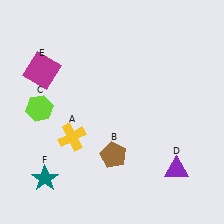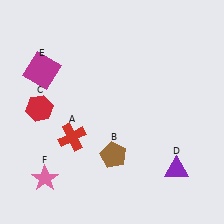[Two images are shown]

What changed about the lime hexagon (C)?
In Image 1, C is lime. In Image 2, it changed to red.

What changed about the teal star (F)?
In Image 1, F is teal. In Image 2, it changed to pink.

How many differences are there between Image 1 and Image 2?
There are 3 differences between the two images.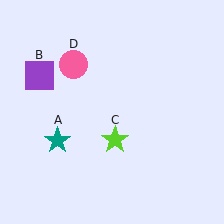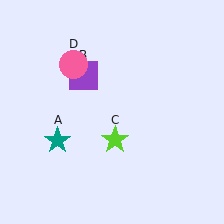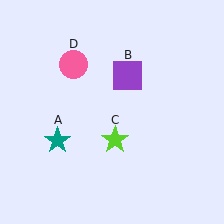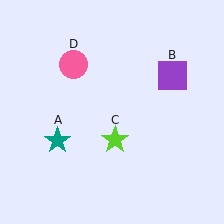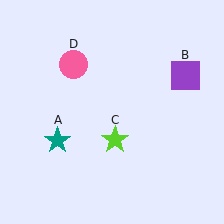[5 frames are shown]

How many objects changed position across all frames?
1 object changed position: purple square (object B).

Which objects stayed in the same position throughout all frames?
Teal star (object A) and lime star (object C) and pink circle (object D) remained stationary.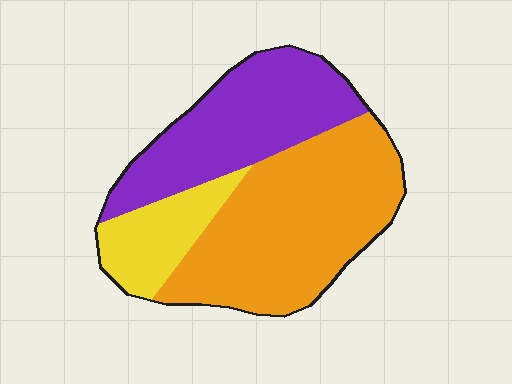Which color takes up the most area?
Orange, at roughly 50%.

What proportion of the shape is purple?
Purple covers roughly 35% of the shape.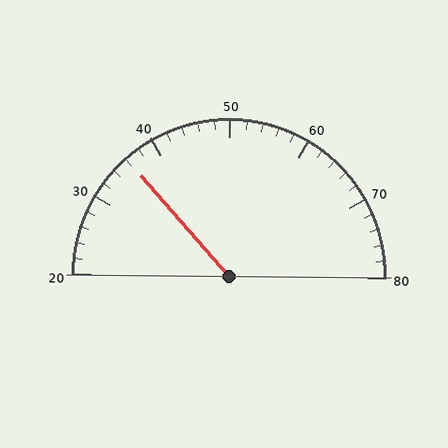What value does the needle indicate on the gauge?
The needle indicates approximately 36.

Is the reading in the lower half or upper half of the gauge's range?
The reading is in the lower half of the range (20 to 80).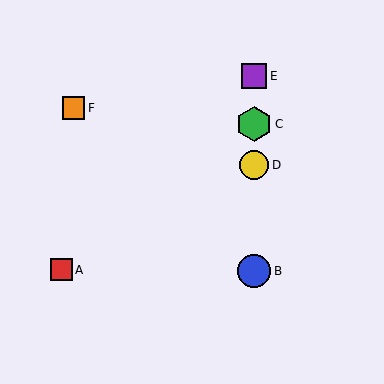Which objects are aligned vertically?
Objects B, C, D, E are aligned vertically.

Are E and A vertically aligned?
No, E is at x≈254 and A is at x≈61.